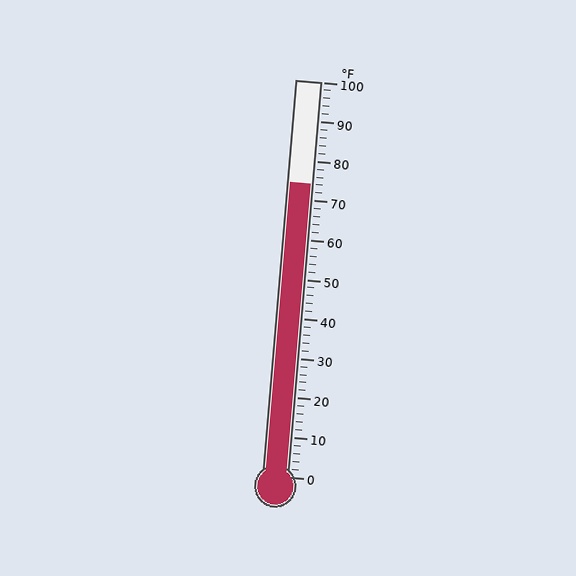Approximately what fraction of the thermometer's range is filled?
The thermometer is filled to approximately 75% of its range.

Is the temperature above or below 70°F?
The temperature is above 70°F.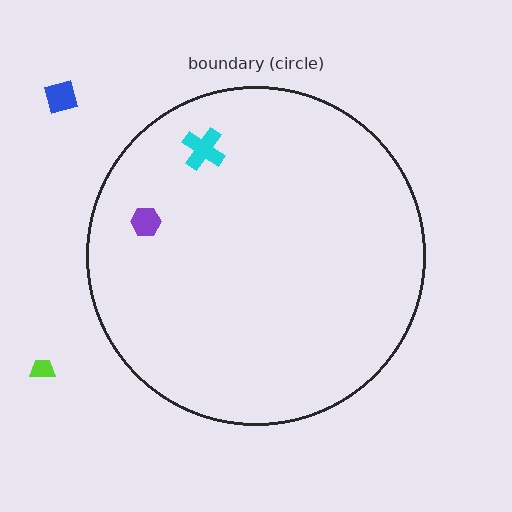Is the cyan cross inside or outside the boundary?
Inside.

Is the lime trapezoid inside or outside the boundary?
Outside.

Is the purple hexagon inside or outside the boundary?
Inside.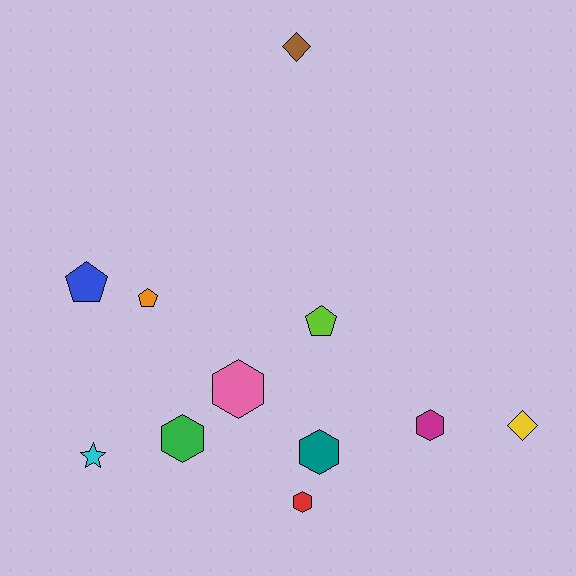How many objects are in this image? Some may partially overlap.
There are 11 objects.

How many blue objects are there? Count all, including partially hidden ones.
There is 1 blue object.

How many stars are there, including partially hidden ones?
There is 1 star.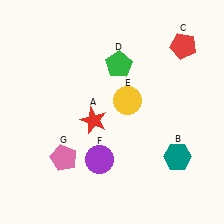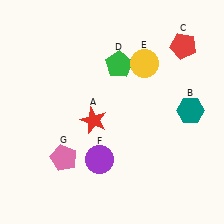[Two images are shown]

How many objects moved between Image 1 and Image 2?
2 objects moved between the two images.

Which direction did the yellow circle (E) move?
The yellow circle (E) moved up.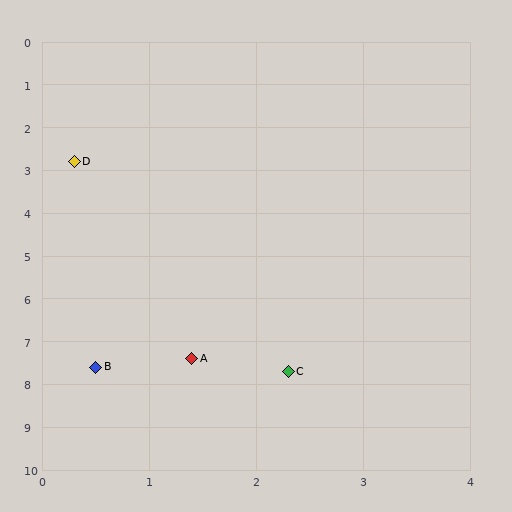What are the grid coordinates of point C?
Point C is at approximately (2.3, 7.7).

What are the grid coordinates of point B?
Point B is at approximately (0.5, 7.6).